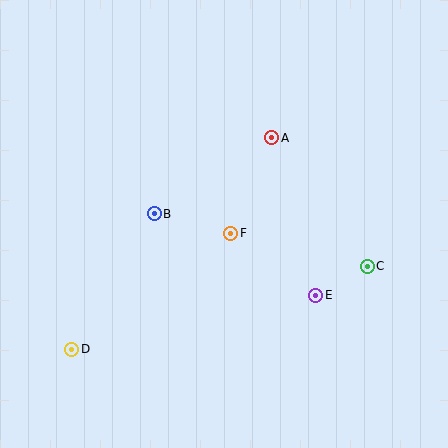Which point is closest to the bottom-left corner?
Point D is closest to the bottom-left corner.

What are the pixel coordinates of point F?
Point F is at (231, 233).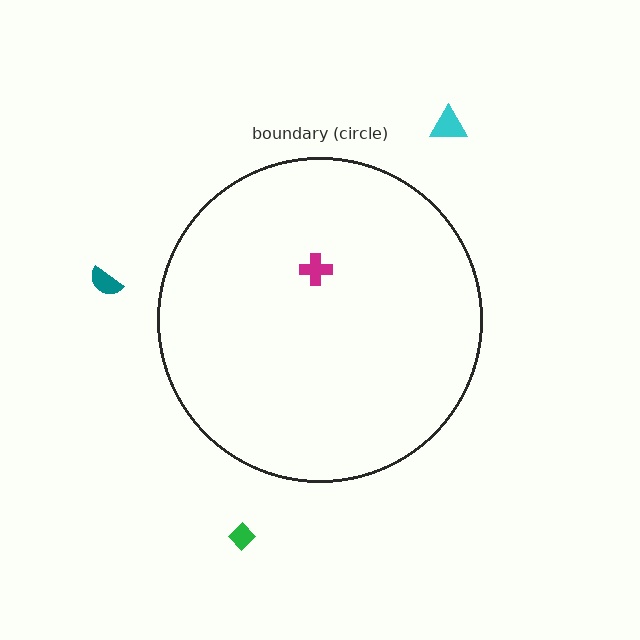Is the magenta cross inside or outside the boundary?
Inside.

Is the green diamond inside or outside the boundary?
Outside.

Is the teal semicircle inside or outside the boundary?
Outside.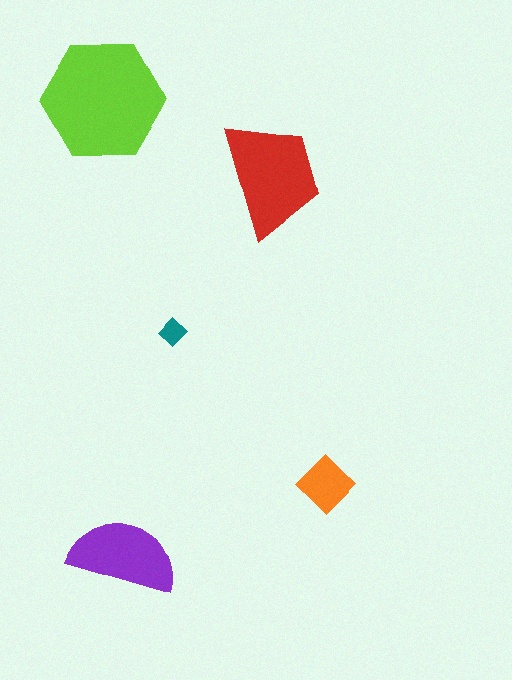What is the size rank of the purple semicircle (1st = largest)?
3rd.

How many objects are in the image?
There are 5 objects in the image.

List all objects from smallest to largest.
The teal diamond, the orange diamond, the purple semicircle, the red trapezoid, the lime hexagon.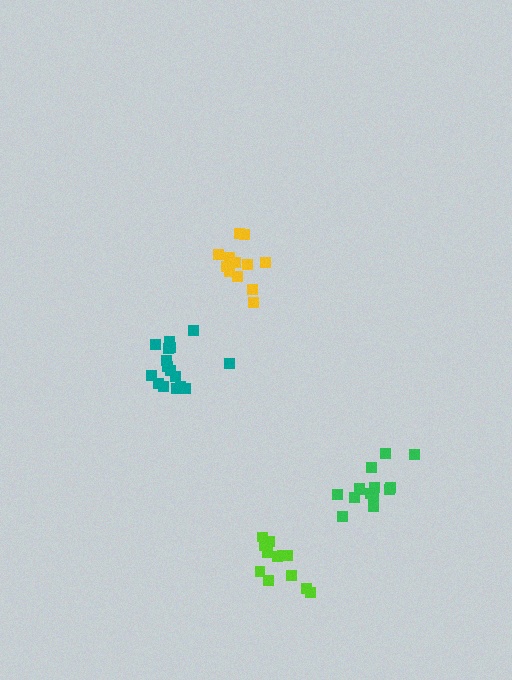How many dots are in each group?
Group 1: 16 dots, Group 2: 12 dots, Group 3: 15 dots, Group 4: 12 dots (55 total).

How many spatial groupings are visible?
There are 4 spatial groupings.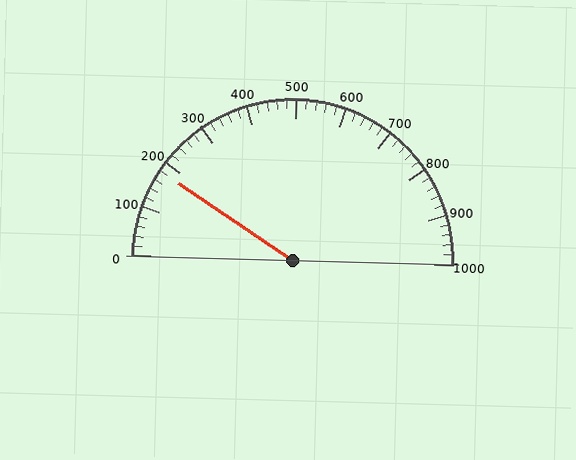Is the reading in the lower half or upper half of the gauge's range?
The reading is in the lower half of the range (0 to 1000).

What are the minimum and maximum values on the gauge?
The gauge ranges from 0 to 1000.